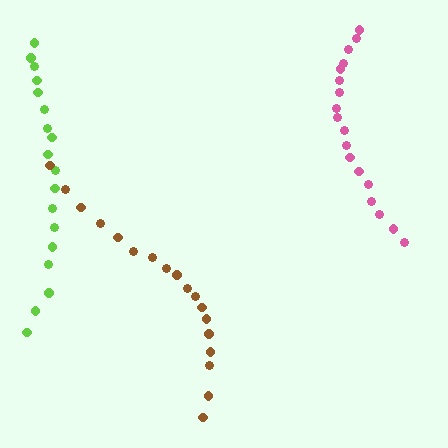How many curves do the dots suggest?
There are 3 distinct paths.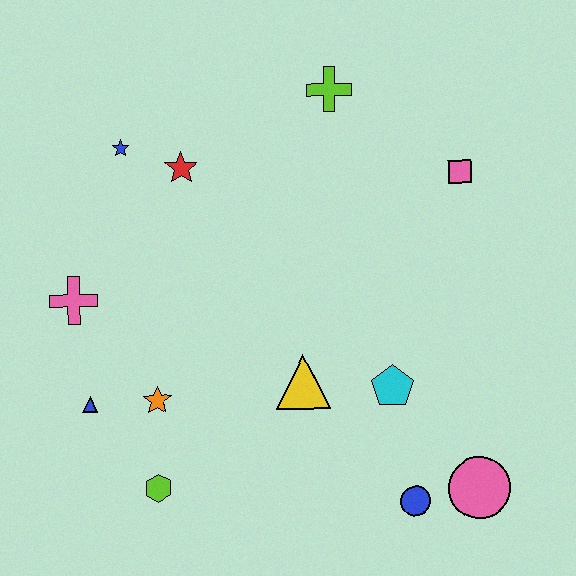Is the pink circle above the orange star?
No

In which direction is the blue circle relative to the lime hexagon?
The blue circle is to the right of the lime hexagon.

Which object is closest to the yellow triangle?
The cyan pentagon is closest to the yellow triangle.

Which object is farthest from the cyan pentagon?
The blue star is farthest from the cyan pentagon.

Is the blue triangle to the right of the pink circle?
No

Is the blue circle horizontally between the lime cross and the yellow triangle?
No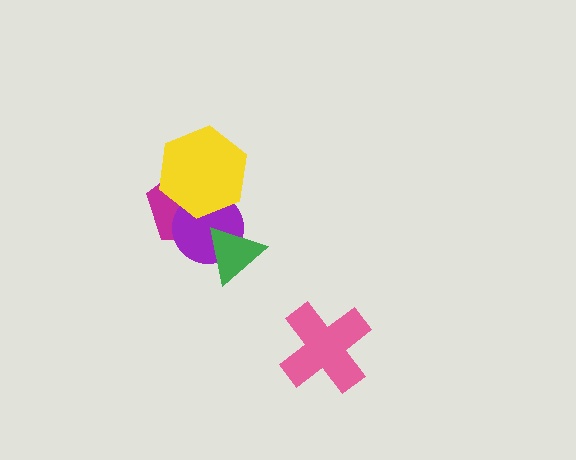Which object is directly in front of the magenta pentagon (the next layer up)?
The purple circle is directly in front of the magenta pentagon.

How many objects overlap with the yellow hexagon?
2 objects overlap with the yellow hexagon.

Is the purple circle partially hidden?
Yes, it is partially covered by another shape.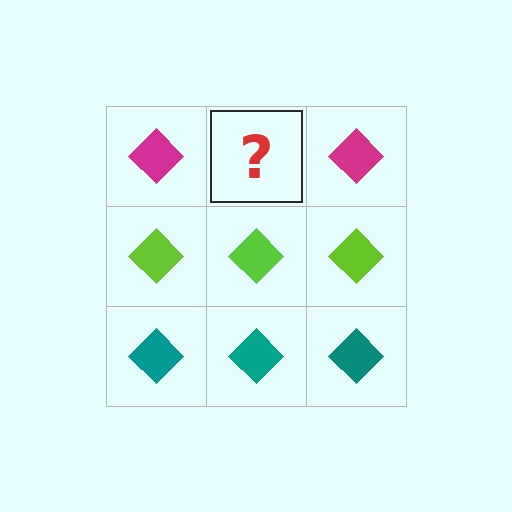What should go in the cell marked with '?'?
The missing cell should contain a magenta diamond.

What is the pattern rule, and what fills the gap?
The rule is that each row has a consistent color. The gap should be filled with a magenta diamond.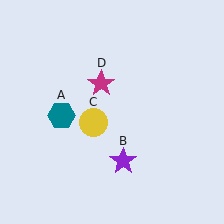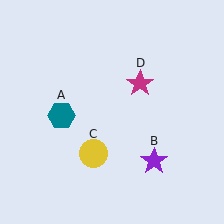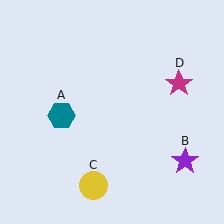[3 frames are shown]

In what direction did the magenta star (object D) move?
The magenta star (object D) moved right.